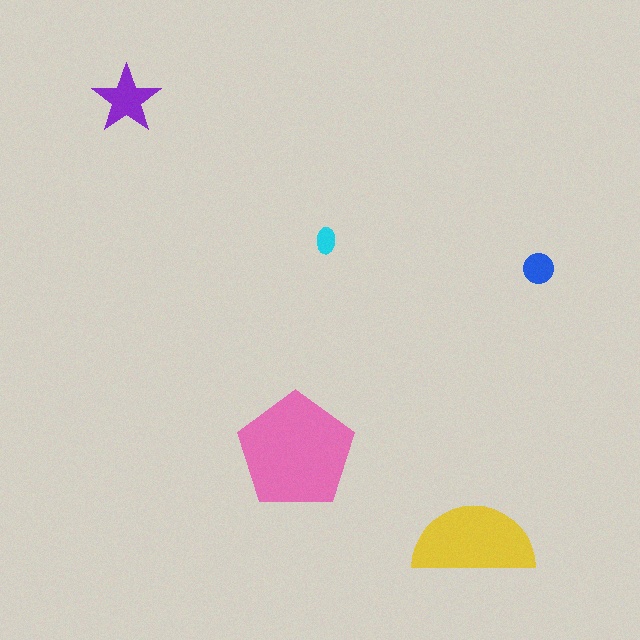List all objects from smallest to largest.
The cyan ellipse, the blue circle, the purple star, the yellow semicircle, the pink pentagon.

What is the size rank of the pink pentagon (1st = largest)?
1st.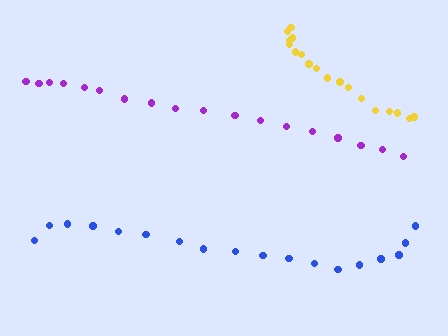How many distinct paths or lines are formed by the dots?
There are 3 distinct paths.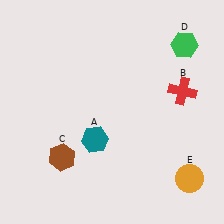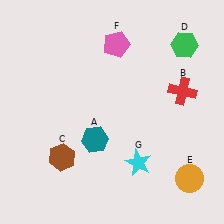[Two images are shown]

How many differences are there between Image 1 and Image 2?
There are 2 differences between the two images.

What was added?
A pink pentagon (F), a cyan star (G) were added in Image 2.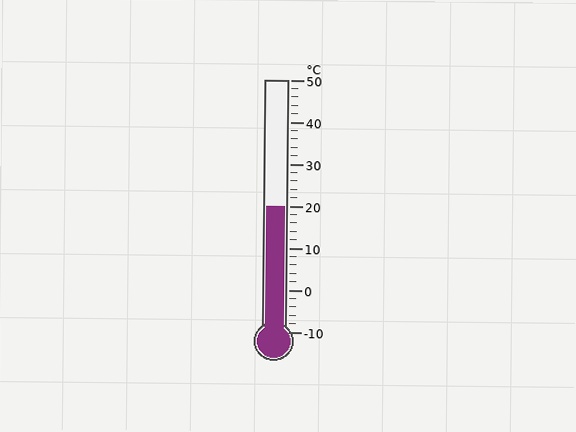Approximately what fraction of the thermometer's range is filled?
The thermometer is filled to approximately 50% of its range.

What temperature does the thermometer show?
The thermometer shows approximately 20°C.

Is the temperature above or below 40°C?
The temperature is below 40°C.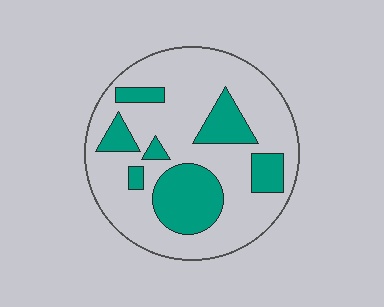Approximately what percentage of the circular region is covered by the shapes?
Approximately 25%.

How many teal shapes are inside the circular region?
7.